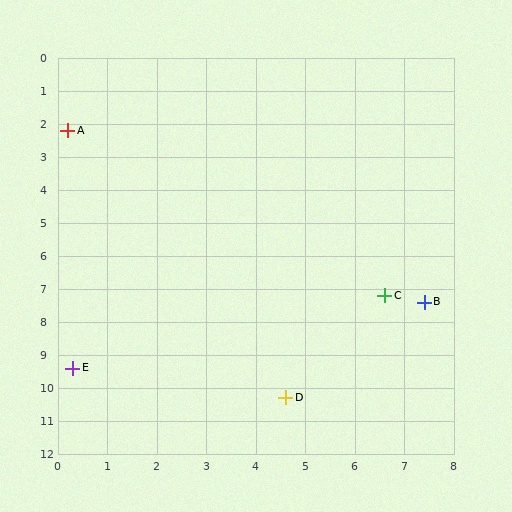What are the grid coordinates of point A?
Point A is at approximately (0.2, 2.2).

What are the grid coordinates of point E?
Point E is at approximately (0.3, 9.4).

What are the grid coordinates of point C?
Point C is at approximately (6.6, 7.2).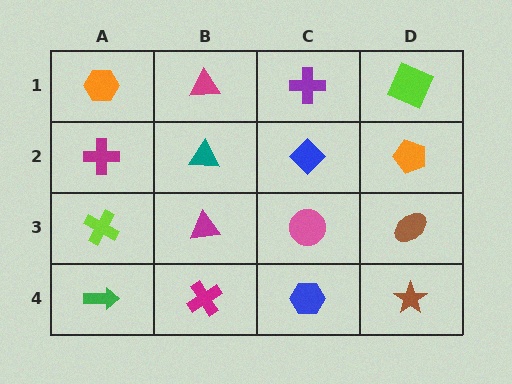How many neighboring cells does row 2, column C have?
4.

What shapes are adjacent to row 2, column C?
A purple cross (row 1, column C), a pink circle (row 3, column C), a teal triangle (row 2, column B), an orange pentagon (row 2, column D).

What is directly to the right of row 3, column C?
A brown ellipse.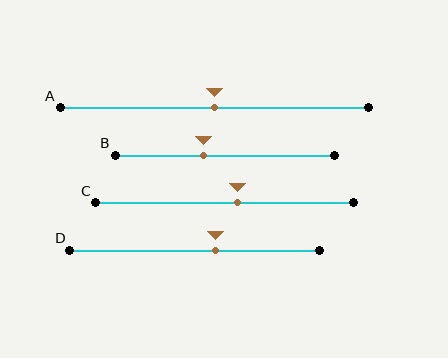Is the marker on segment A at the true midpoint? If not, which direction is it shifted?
Yes, the marker on segment A is at the true midpoint.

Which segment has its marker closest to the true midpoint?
Segment A has its marker closest to the true midpoint.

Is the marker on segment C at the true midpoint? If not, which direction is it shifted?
No, the marker on segment C is shifted to the right by about 5% of the segment length.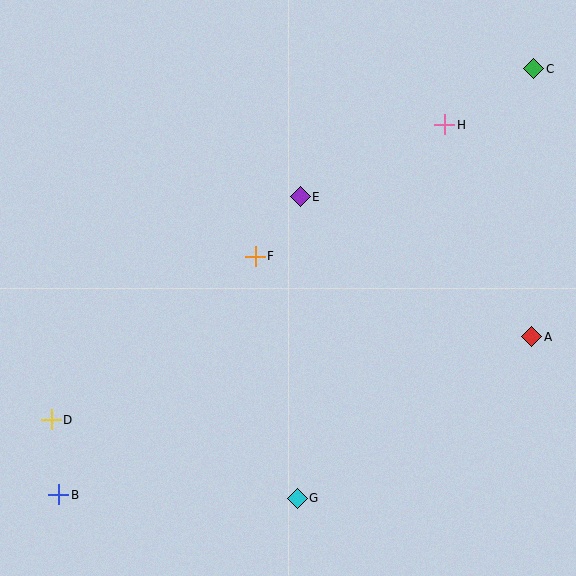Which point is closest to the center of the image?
Point F at (255, 256) is closest to the center.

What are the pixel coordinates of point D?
Point D is at (51, 420).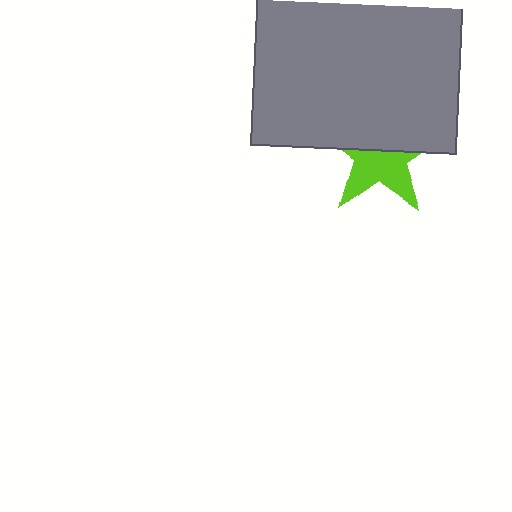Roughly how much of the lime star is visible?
About half of it is visible (roughly 49%).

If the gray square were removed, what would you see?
You would see the complete lime star.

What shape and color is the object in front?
The object in front is a gray square.